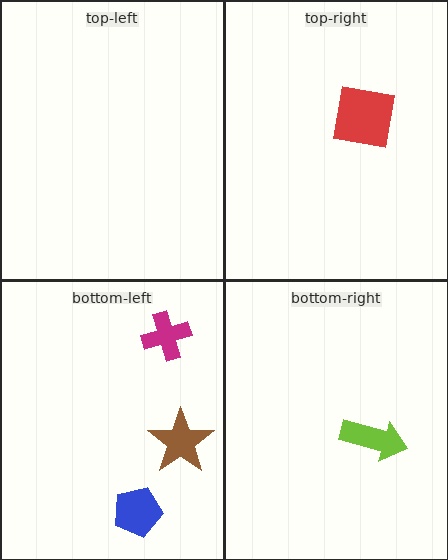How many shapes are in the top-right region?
1.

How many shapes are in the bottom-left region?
3.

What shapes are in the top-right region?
The red square.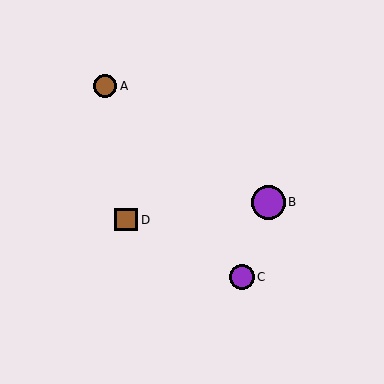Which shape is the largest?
The purple circle (labeled B) is the largest.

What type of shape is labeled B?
Shape B is a purple circle.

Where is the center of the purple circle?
The center of the purple circle is at (268, 203).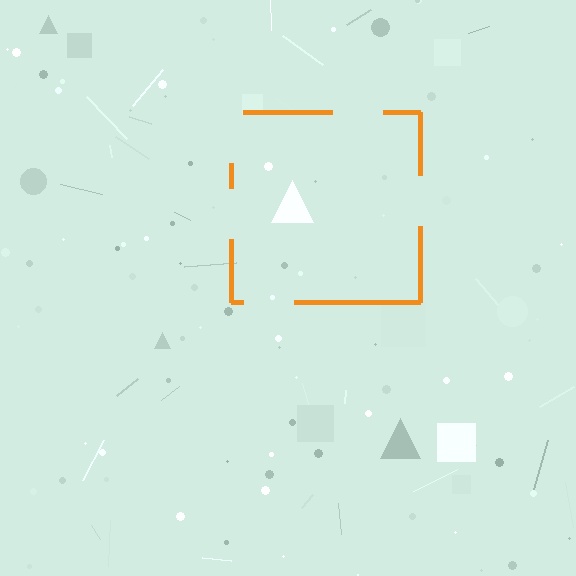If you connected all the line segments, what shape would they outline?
They would outline a square.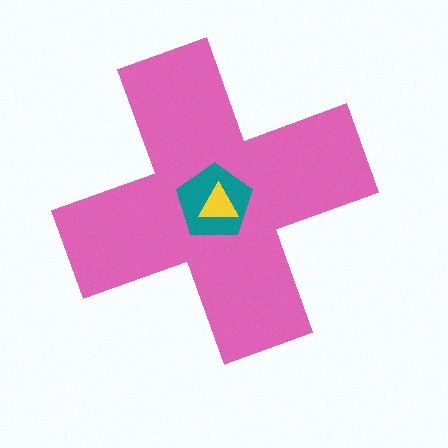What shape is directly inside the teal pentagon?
The yellow triangle.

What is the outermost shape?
The pink cross.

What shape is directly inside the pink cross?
The teal pentagon.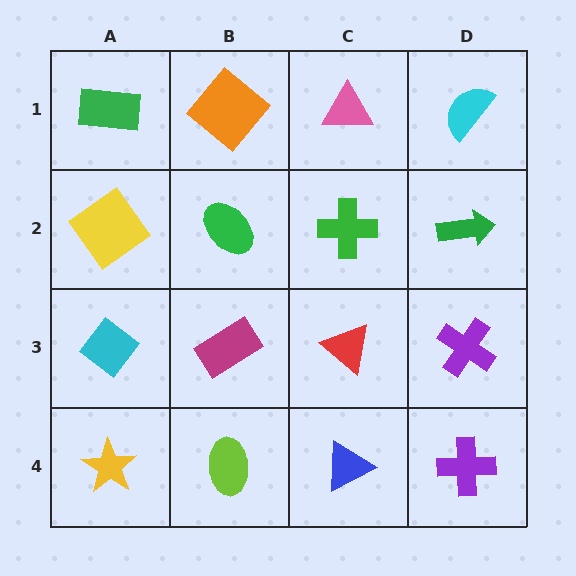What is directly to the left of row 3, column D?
A red triangle.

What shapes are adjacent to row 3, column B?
A green ellipse (row 2, column B), a lime ellipse (row 4, column B), a cyan diamond (row 3, column A), a red triangle (row 3, column C).